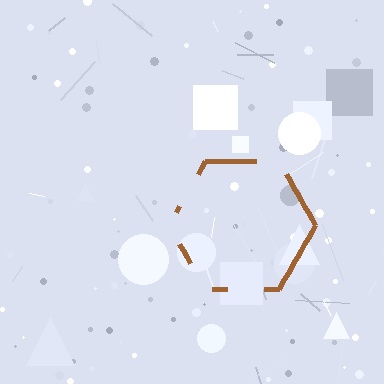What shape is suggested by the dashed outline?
The dashed outline suggests a hexagon.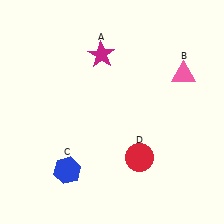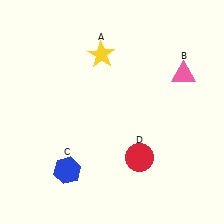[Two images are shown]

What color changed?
The star (A) changed from magenta in Image 1 to yellow in Image 2.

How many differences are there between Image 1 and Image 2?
There is 1 difference between the two images.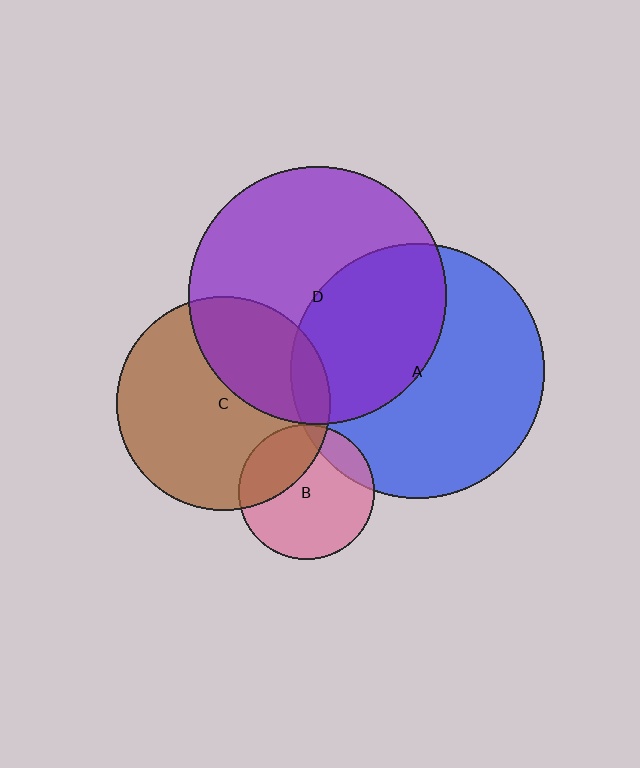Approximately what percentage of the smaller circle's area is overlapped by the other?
Approximately 40%.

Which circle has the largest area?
Circle D (purple).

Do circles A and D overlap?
Yes.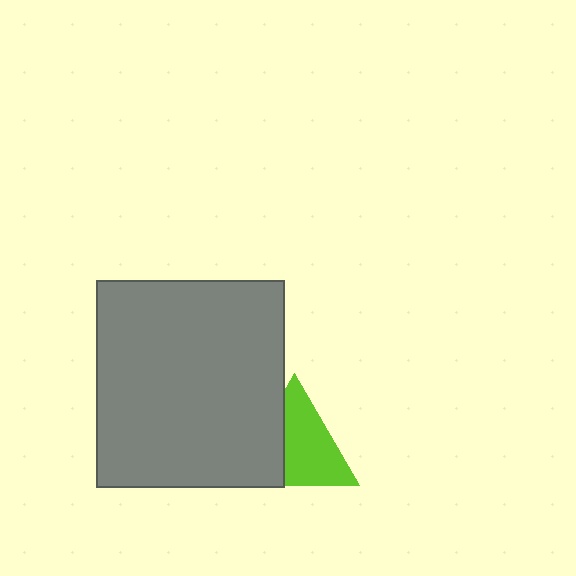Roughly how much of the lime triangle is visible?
About half of it is visible (roughly 63%).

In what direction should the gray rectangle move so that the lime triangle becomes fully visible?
The gray rectangle should move left. That is the shortest direction to clear the overlap and leave the lime triangle fully visible.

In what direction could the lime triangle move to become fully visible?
The lime triangle could move right. That would shift it out from behind the gray rectangle entirely.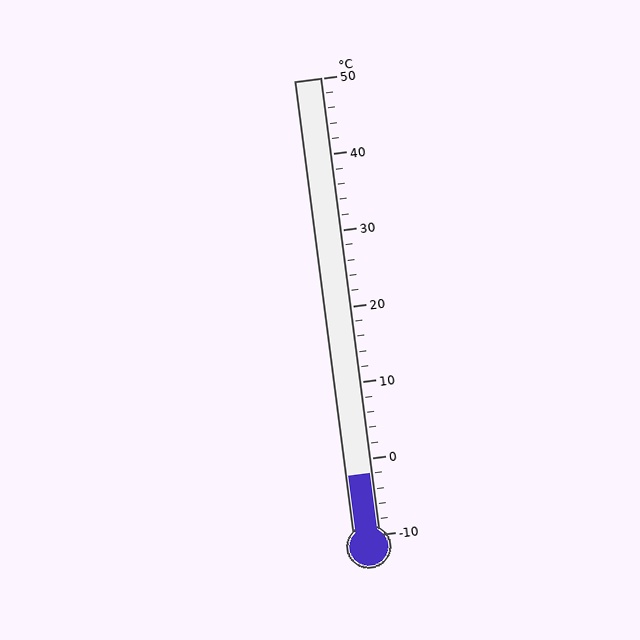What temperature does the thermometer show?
The thermometer shows approximately -2°C.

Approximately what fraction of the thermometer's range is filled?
The thermometer is filled to approximately 15% of its range.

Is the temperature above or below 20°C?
The temperature is below 20°C.